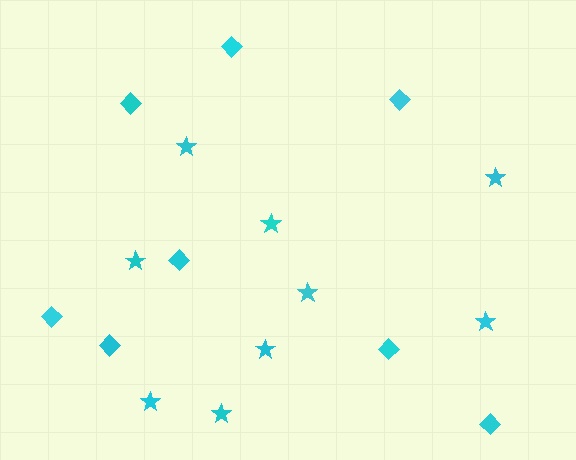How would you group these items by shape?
There are 2 groups: one group of diamonds (8) and one group of stars (9).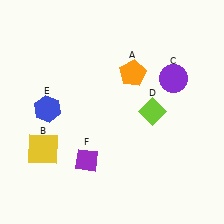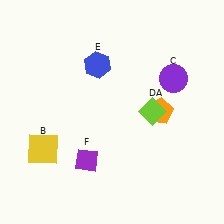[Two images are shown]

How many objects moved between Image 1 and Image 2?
2 objects moved between the two images.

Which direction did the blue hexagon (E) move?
The blue hexagon (E) moved right.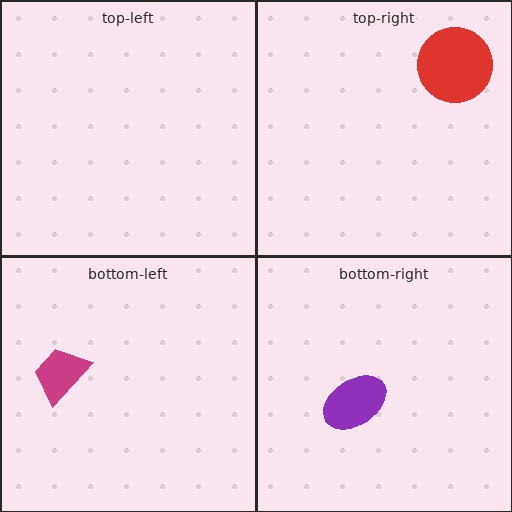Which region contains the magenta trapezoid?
The bottom-left region.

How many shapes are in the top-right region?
1.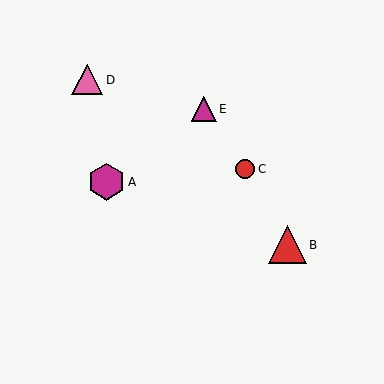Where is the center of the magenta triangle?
The center of the magenta triangle is at (204, 109).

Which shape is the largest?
The red triangle (labeled B) is the largest.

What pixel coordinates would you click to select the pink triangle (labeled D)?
Click at (87, 80) to select the pink triangle D.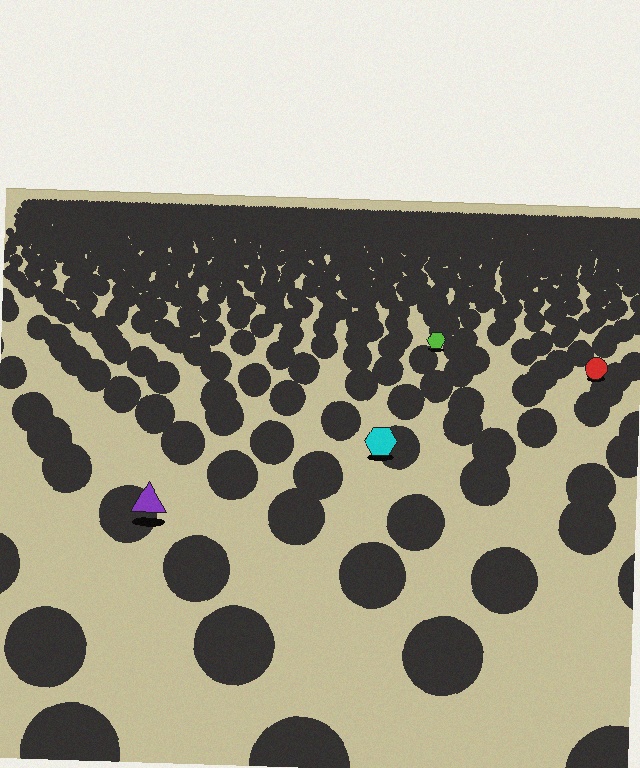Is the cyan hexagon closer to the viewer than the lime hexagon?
Yes. The cyan hexagon is closer — you can tell from the texture gradient: the ground texture is coarser near it.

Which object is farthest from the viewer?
The lime hexagon is farthest from the viewer. It appears smaller and the ground texture around it is denser.